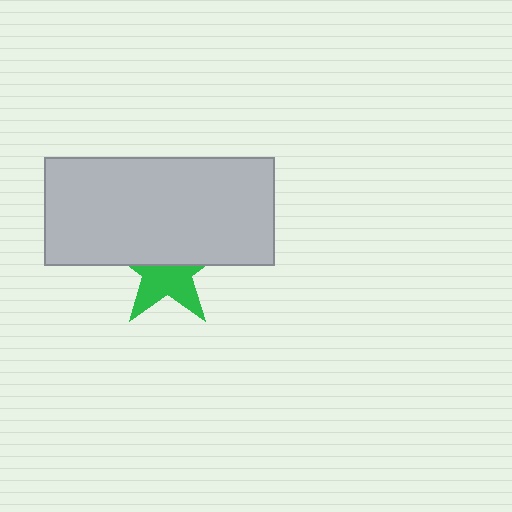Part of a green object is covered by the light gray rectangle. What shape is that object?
It is a star.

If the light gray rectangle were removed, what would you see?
You would see the complete green star.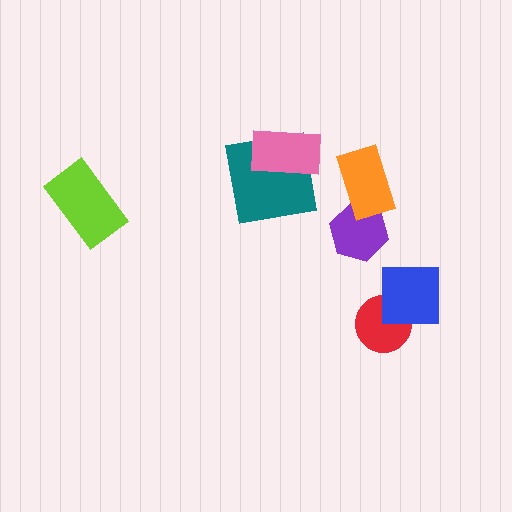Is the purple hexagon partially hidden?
Yes, it is partially covered by another shape.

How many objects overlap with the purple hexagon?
1 object overlaps with the purple hexagon.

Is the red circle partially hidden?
Yes, it is partially covered by another shape.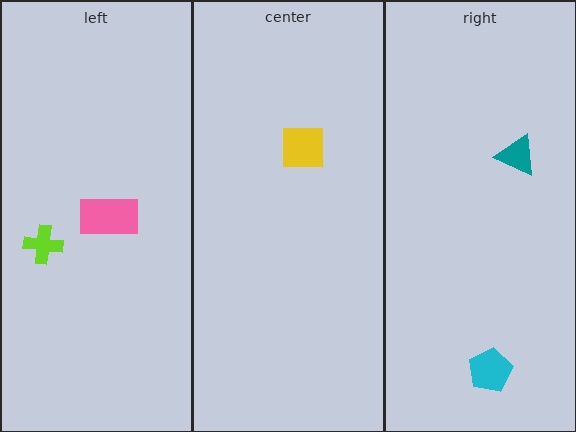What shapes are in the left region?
The lime cross, the pink rectangle.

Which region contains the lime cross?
The left region.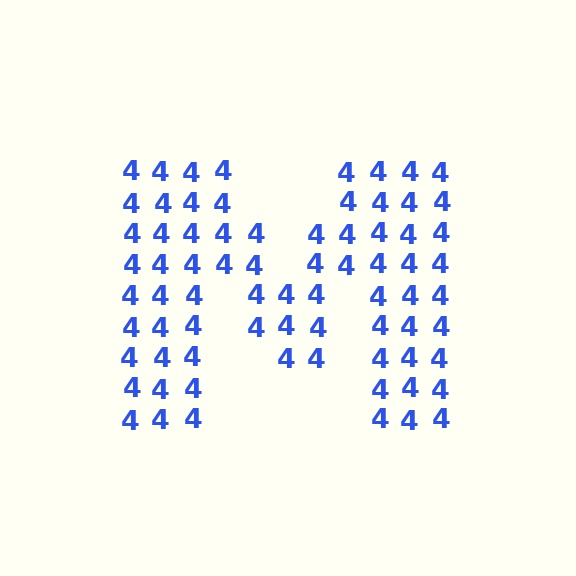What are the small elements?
The small elements are digit 4's.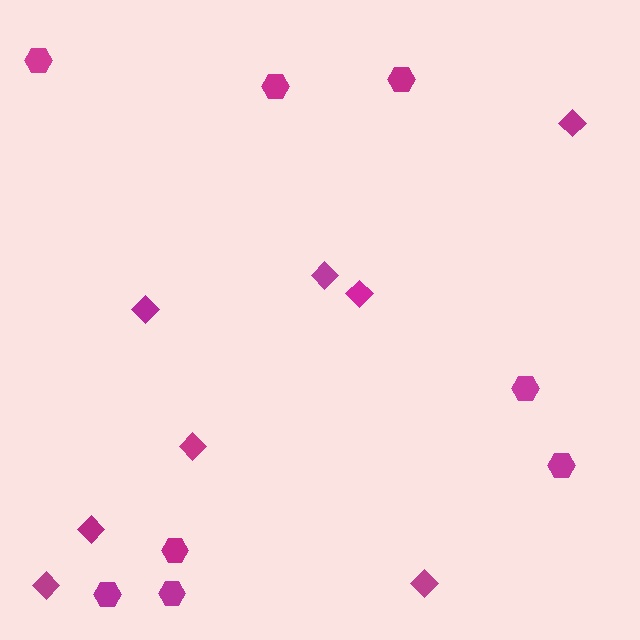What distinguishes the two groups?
There are 2 groups: one group of diamonds (8) and one group of hexagons (8).